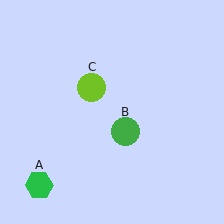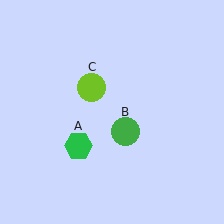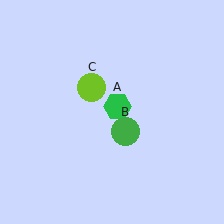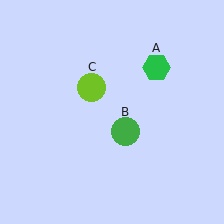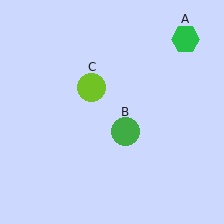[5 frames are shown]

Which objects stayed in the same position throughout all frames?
Green circle (object B) and lime circle (object C) remained stationary.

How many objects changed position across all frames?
1 object changed position: green hexagon (object A).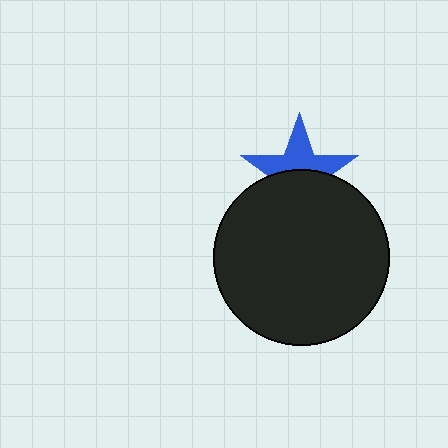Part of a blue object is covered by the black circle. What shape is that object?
It is a star.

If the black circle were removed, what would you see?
You would see the complete blue star.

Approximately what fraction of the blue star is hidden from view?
Roughly 51% of the blue star is hidden behind the black circle.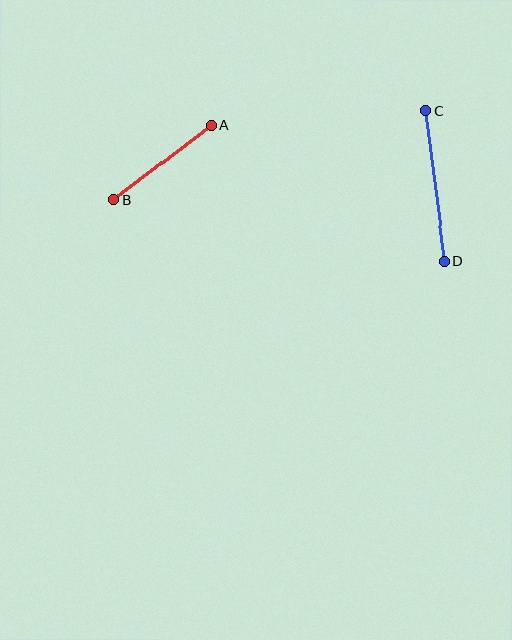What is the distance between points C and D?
The distance is approximately 152 pixels.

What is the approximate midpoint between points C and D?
The midpoint is at approximately (435, 186) pixels.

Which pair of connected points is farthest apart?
Points C and D are farthest apart.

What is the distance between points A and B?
The distance is approximately 123 pixels.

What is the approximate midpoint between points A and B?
The midpoint is at approximately (162, 162) pixels.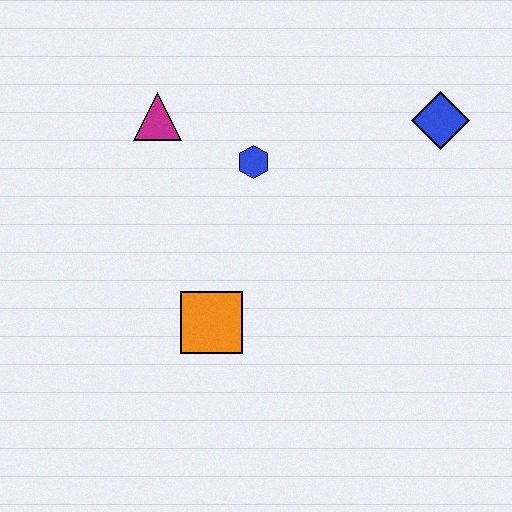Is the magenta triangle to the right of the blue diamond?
No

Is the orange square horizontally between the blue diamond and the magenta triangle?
Yes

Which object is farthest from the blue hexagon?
The blue diamond is farthest from the blue hexagon.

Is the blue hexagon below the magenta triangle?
Yes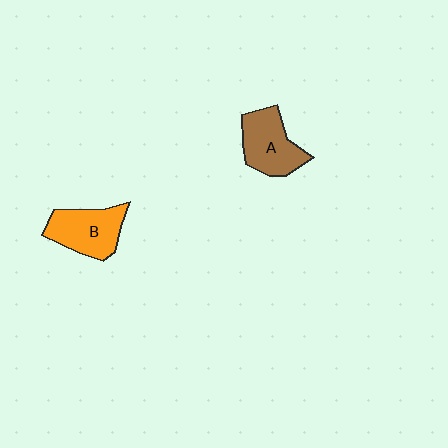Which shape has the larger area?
Shape B (orange).